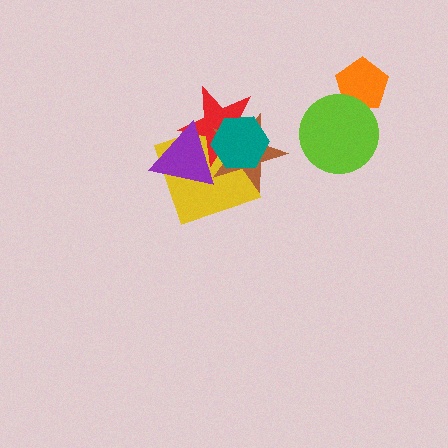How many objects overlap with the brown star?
4 objects overlap with the brown star.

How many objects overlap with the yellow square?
4 objects overlap with the yellow square.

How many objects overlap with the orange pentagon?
1 object overlaps with the orange pentagon.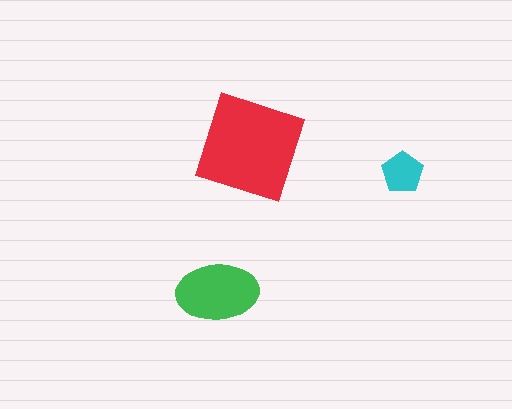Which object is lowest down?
The green ellipse is bottommost.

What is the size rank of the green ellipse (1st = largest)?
2nd.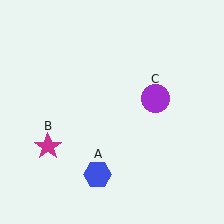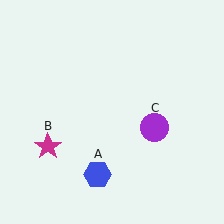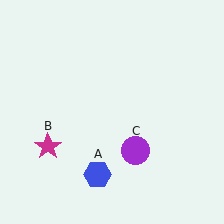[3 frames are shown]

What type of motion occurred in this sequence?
The purple circle (object C) rotated clockwise around the center of the scene.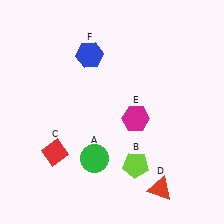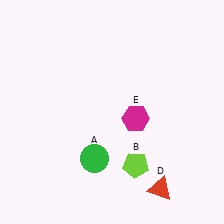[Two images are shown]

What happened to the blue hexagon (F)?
The blue hexagon (F) was removed in Image 2. It was in the top-left area of Image 1.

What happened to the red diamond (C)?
The red diamond (C) was removed in Image 2. It was in the bottom-left area of Image 1.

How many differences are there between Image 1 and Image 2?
There are 2 differences between the two images.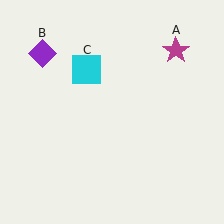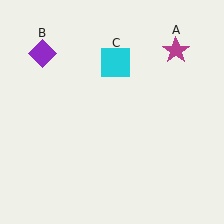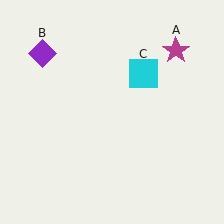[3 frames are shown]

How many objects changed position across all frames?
1 object changed position: cyan square (object C).